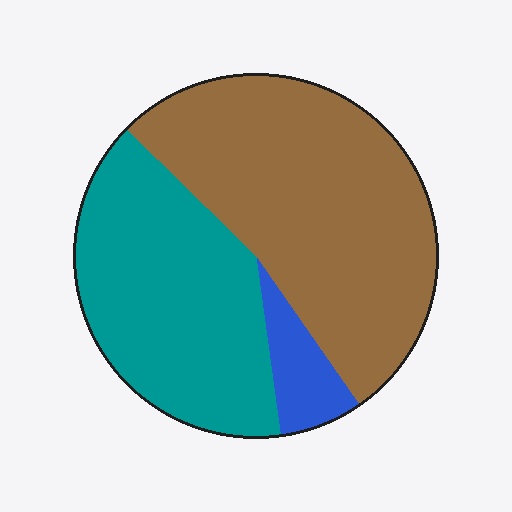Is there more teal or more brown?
Brown.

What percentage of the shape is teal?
Teal covers roughly 40% of the shape.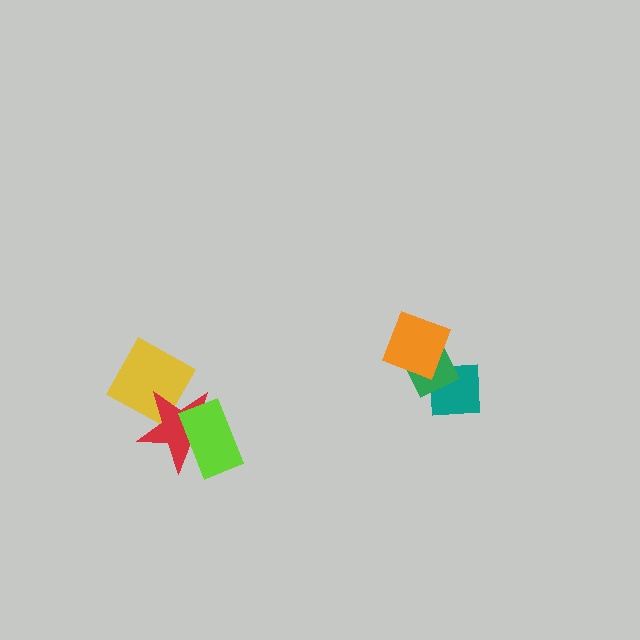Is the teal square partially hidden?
Yes, it is partially covered by another shape.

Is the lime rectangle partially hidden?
No, no other shape covers it.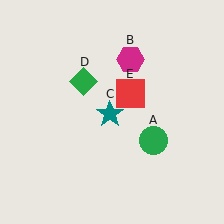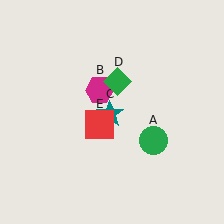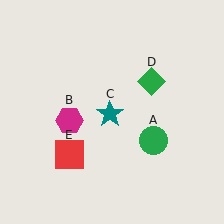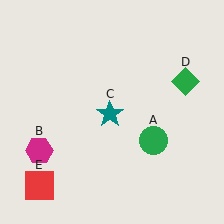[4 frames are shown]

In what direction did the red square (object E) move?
The red square (object E) moved down and to the left.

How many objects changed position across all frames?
3 objects changed position: magenta hexagon (object B), green diamond (object D), red square (object E).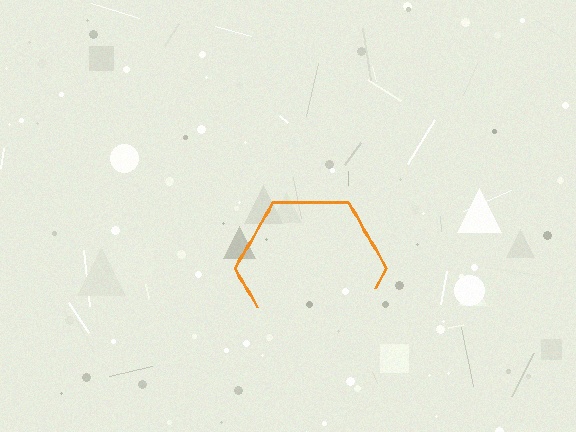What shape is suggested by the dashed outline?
The dashed outline suggests a hexagon.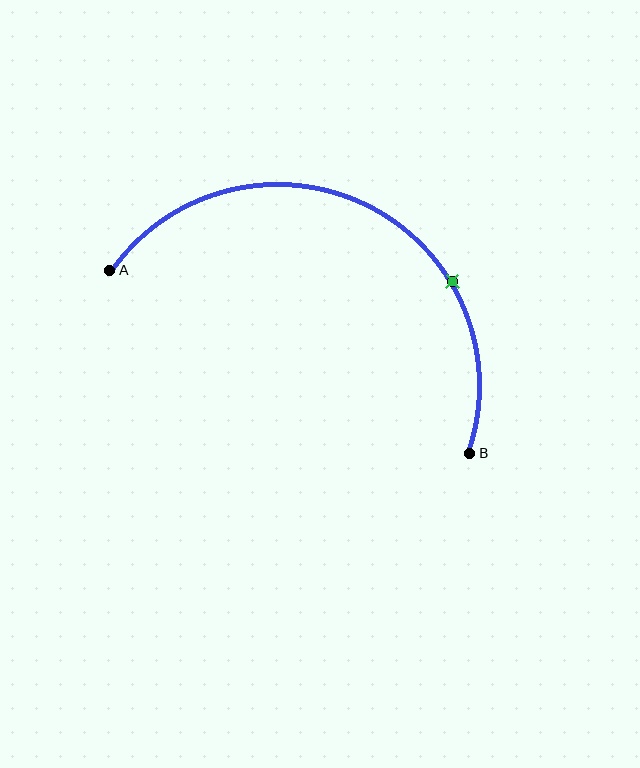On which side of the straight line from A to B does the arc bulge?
The arc bulges above the straight line connecting A and B.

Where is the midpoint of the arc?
The arc midpoint is the point on the curve farthest from the straight line joining A and B. It sits above that line.